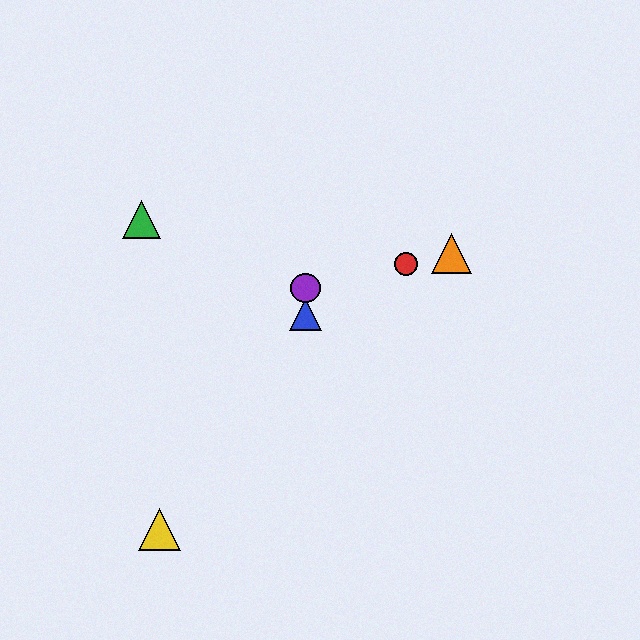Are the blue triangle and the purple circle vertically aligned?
Yes, both are at x≈306.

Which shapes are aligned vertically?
The blue triangle, the purple circle are aligned vertically.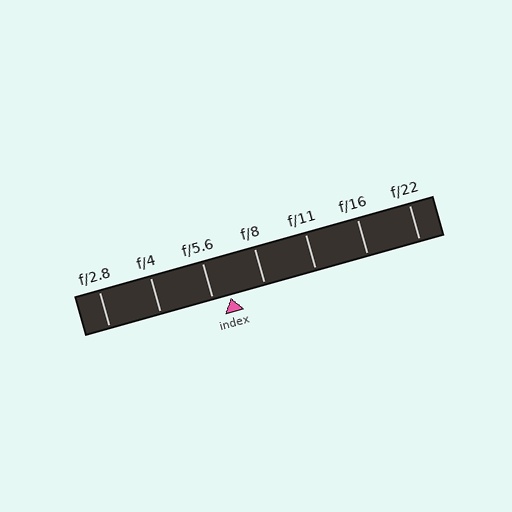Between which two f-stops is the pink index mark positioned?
The index mark is between f/5.6 and f/8.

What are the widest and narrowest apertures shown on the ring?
The widest aperture shown is f/2.8 and the narrowest is f/22.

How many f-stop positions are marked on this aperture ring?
There are 7 f-stop positions marked.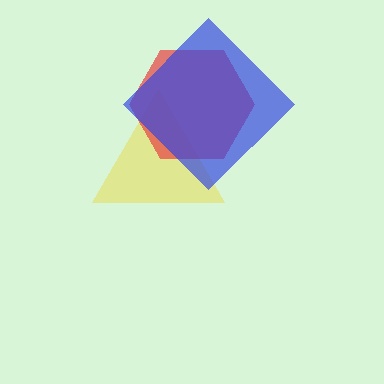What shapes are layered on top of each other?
The layered shapes are: a yellow triangle, a red hexagon, a blue diamond.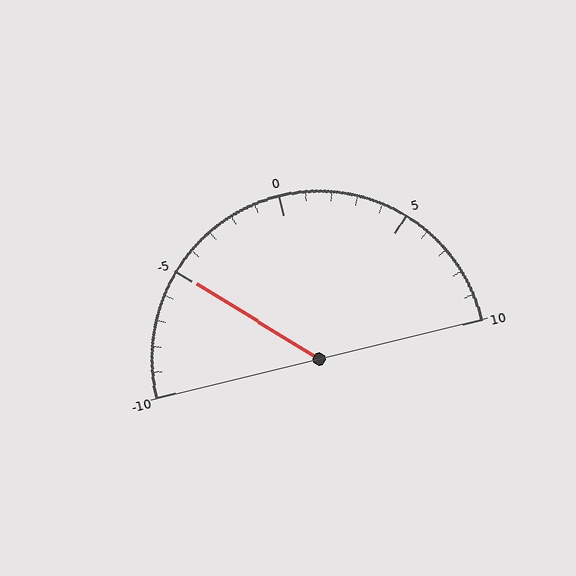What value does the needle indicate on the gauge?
The needle indicates approximately -5.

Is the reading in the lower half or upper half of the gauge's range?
The reading is in the lower half of the range (-10 to 10).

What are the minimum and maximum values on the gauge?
The gauge ranges from -10 to 10.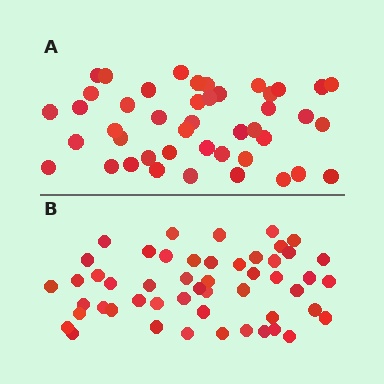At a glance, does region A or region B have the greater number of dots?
Region B (the bottom region) has more dots.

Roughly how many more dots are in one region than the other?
Region B has roughly 8 or so more dots than region A.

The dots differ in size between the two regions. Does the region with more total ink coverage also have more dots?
No. Region A has more total ink coverage because its dots are larger, but region B actually contains more individual dots. Total area can be misleading — the number of items is what matters here.